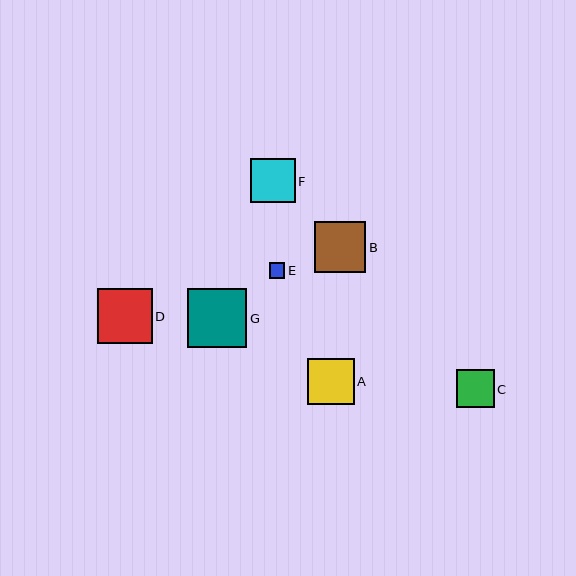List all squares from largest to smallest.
From largest to smallest: G, D, B, A, F, C, E.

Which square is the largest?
Square G is the largest with a size of approximately 59 pixels.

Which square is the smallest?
Square E is the smallest with a size of approximately 16 pixels.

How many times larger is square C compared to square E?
Square C is approximately 2.4 times the size of square E.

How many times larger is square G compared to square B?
Square G is approximately 1.2 times the size of square B.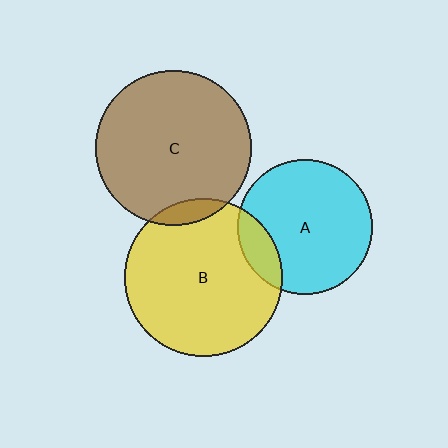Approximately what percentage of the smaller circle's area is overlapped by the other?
Approximately 5%.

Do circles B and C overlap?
Yes.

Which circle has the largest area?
Circle B (yellow).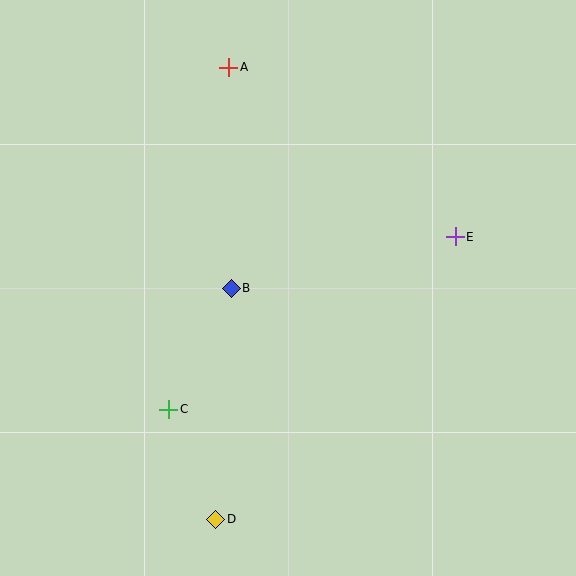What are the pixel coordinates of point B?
Point B is at (231, 288).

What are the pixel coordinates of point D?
Point D is at (216, 519).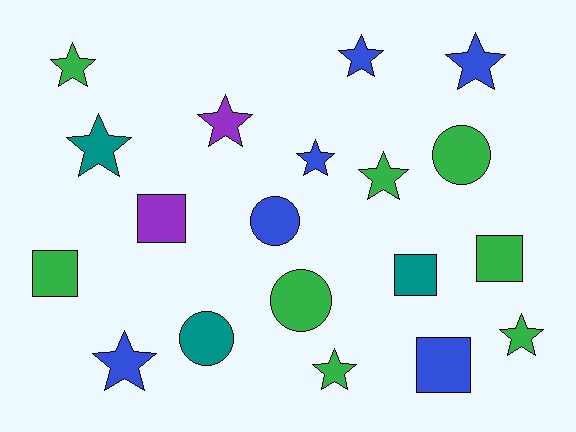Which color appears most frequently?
Green, with 8 objects.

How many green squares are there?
There are 2 green squares.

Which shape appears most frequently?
Star, with 10 objects.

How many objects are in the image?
There are 19 objects.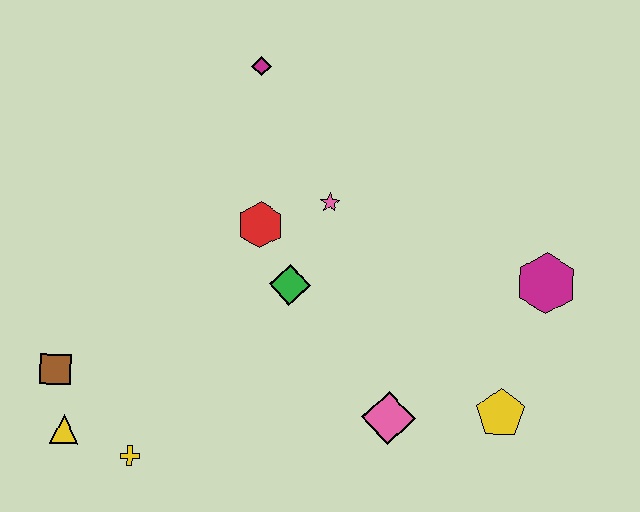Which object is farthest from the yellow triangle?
The magenta hexagon is farthest from the yellow triangle.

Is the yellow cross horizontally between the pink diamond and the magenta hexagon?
No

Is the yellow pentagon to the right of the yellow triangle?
Yes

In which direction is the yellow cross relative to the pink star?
The yellow cross is below the pink star.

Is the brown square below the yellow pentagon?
No